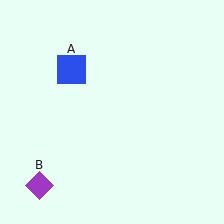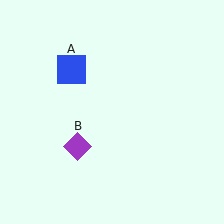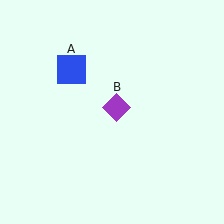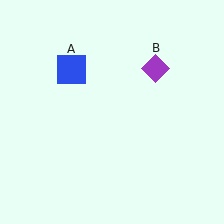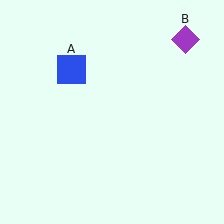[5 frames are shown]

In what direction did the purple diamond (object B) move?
The purple diamond (object B) moved up and to the right.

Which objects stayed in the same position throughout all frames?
Blue square (object A) remained stationary.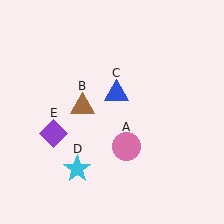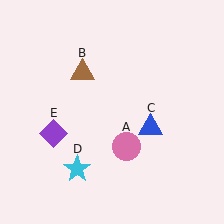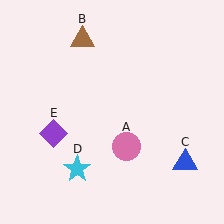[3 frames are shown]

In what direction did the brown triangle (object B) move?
The brown triangle (object B) moved up.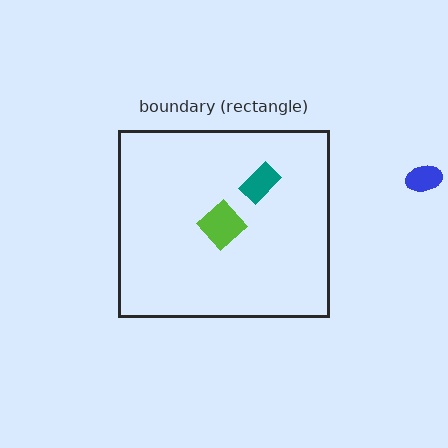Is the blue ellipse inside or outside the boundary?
Outside.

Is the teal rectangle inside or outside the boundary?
Inside.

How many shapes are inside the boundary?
3 inside, 1 outside.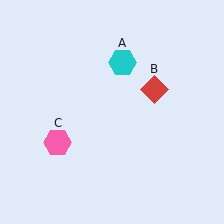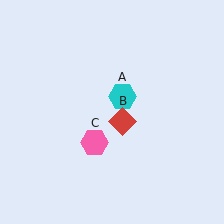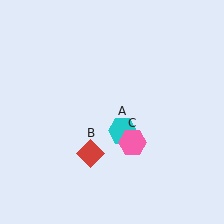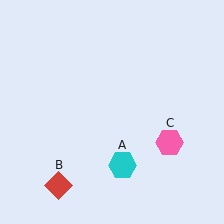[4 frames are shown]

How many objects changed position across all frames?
3 objects changed position: cyan hexagon (object A), red diamond (object B), pink hexagon (object C).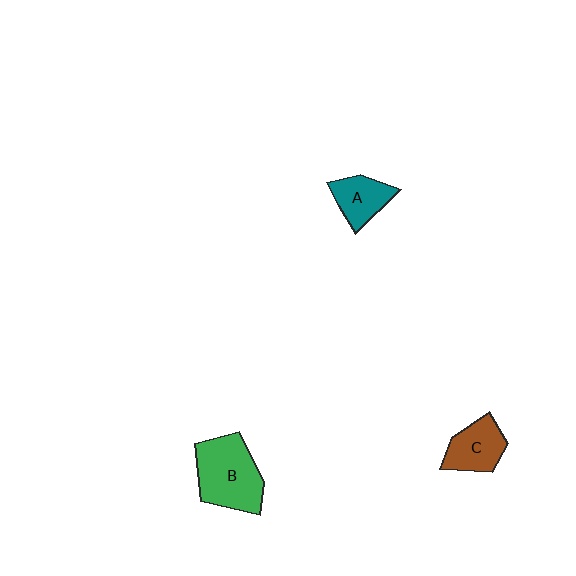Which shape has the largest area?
Shape B (green).